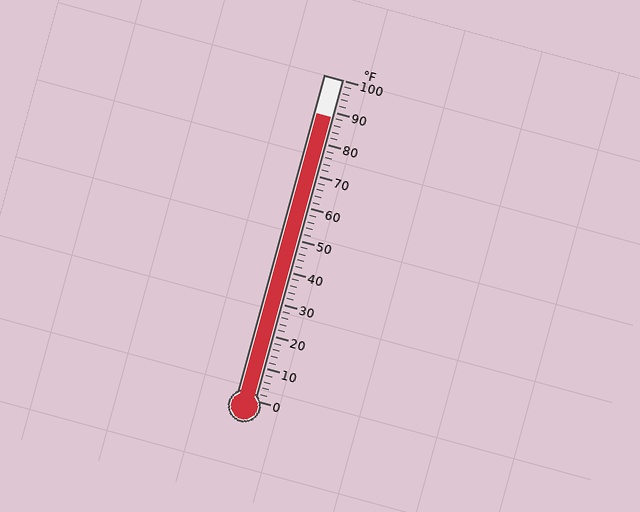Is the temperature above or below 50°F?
The temperature is above 50°F.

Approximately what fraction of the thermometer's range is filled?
The thermometer is filled to approximately 90% of its range.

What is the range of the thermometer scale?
The thermometer scale ranges from 0°F to 100°F.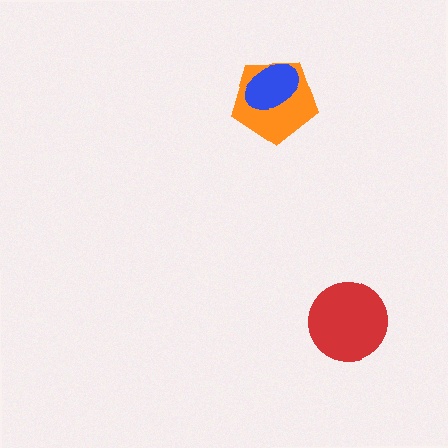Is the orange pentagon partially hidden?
Yes, it is partially covered by another shape.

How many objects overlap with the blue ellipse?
1 object overlaps with the blue ellipse.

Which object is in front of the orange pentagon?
The blue ellipse is in front of the orange pentagon.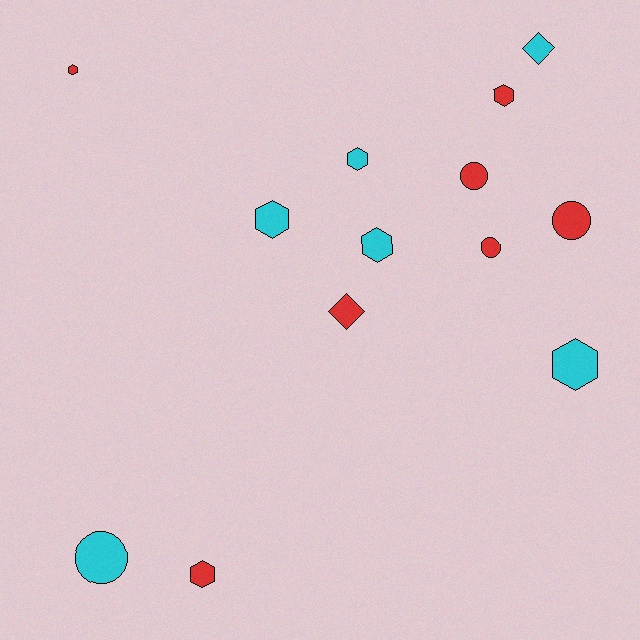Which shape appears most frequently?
Hexagon, with 7 objects.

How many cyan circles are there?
There is 1 cyan circle.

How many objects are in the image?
There are 13 objects.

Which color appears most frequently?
Red, with 7 objects.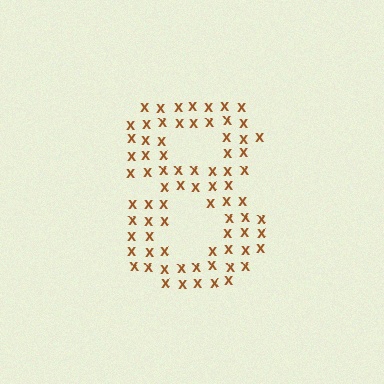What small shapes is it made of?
It is made of small letter X's.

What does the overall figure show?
The overall figure shows the digit 8.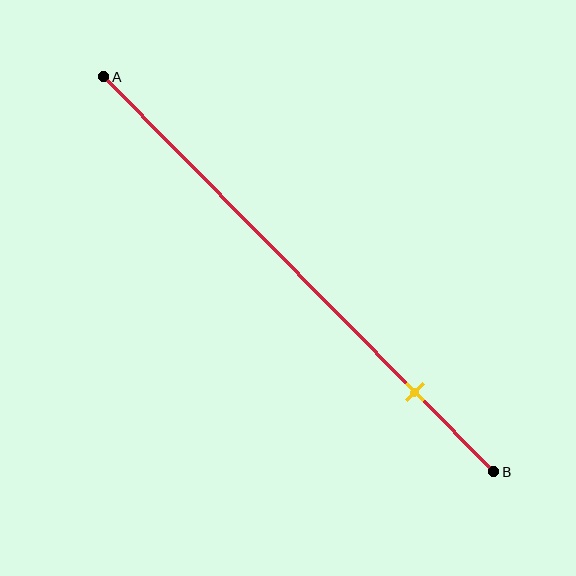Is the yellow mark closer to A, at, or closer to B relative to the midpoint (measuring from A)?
The yellow mark is closer to point B than the midpoint of segment AB.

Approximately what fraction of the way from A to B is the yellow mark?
The yellow mark is approximately 80% of the way from A to B.